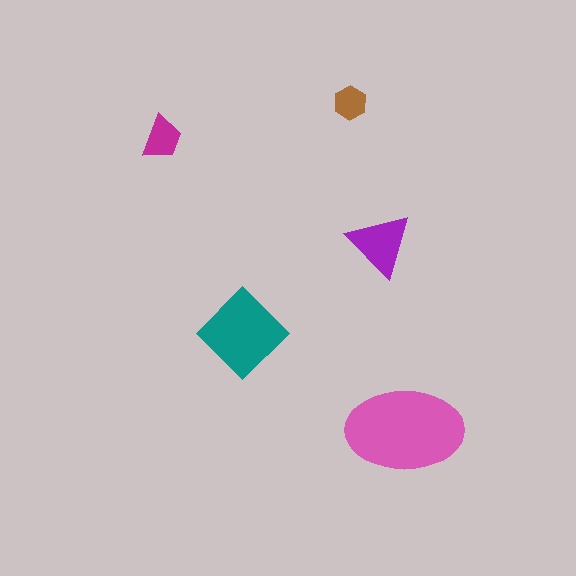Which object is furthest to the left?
The magenta trapezoid is leftmost.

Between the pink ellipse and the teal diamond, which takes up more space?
The pink ellipse.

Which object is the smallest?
The brown hexagon.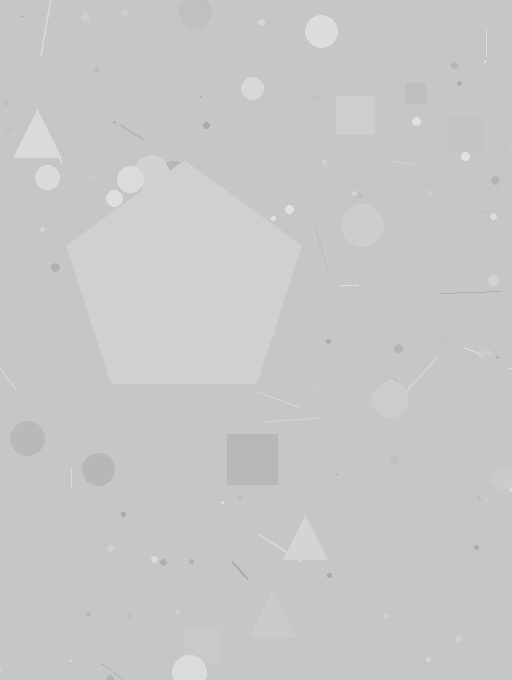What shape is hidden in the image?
A pentagon is hidden in the image.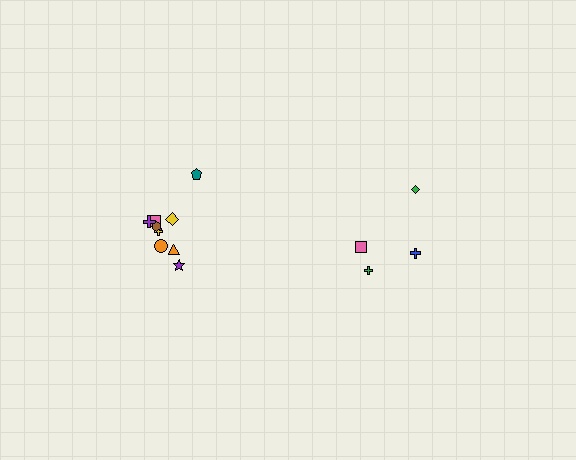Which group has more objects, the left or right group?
The left group.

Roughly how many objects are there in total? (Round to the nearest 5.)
Roughly 15 objects in total.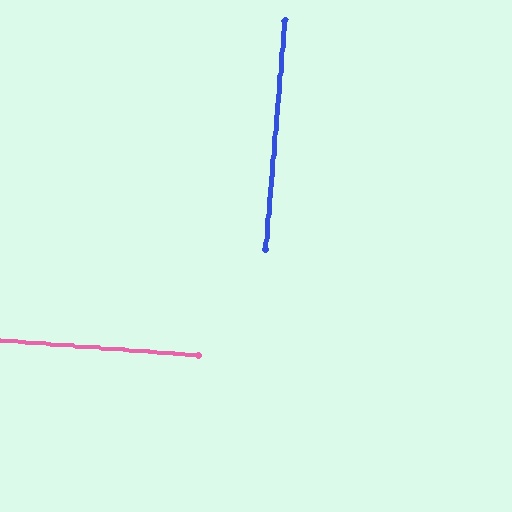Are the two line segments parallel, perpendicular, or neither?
Perpendicular — they meet at approximately 89°.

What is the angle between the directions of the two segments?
Approximately 89 degrees.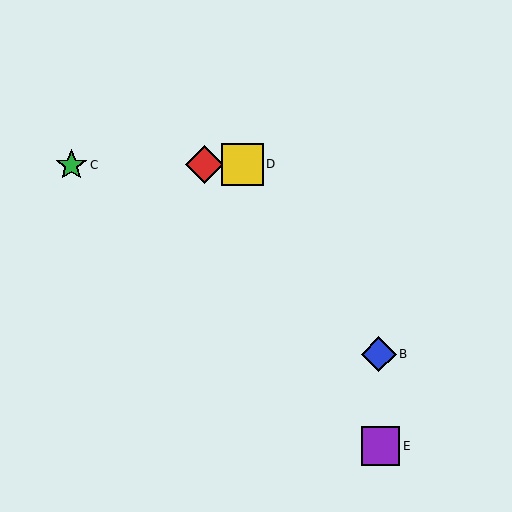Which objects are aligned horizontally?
Objects A, C, D are aligned horizontally.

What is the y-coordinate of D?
Object D is at y≈164.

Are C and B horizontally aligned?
No, C is at y≈165 and B is at y≈354.